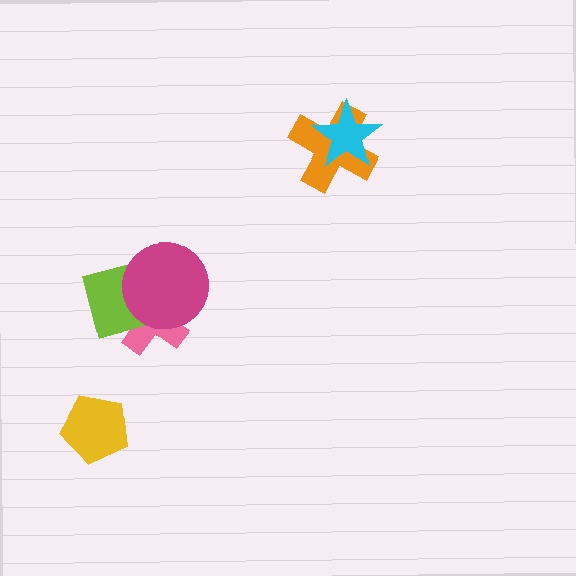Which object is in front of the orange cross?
The cyan star is in front of the orange cross.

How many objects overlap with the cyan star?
1 object overlaps with the cyan star.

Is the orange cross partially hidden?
Yes, it is partially covered by another shape.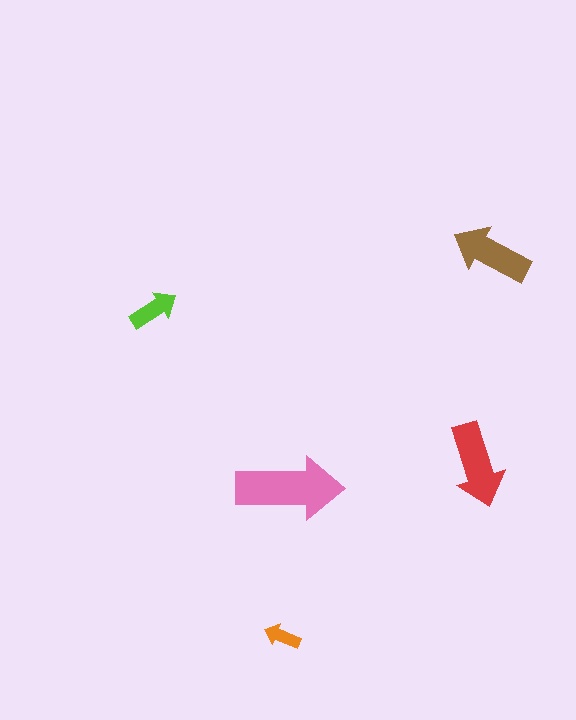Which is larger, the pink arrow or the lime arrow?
The pink one.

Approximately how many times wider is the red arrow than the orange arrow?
About 2.5 times wider.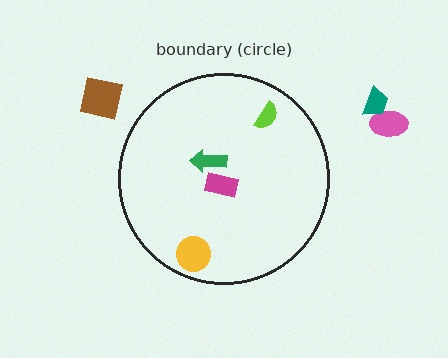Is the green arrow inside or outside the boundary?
Inside.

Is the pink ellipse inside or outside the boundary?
Outside.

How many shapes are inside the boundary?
4 inside, 3 outside.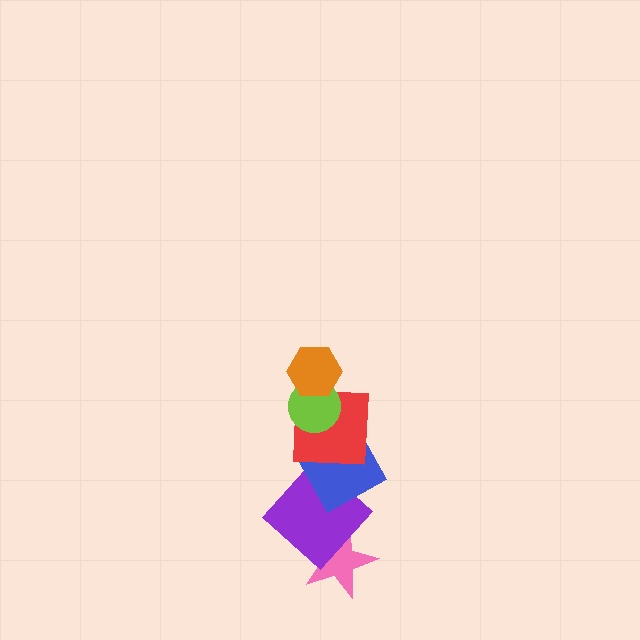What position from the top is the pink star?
The pink star is 6th from the top.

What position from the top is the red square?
The red square is 3rd from the top.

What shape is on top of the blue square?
The red square is on top of the blue square.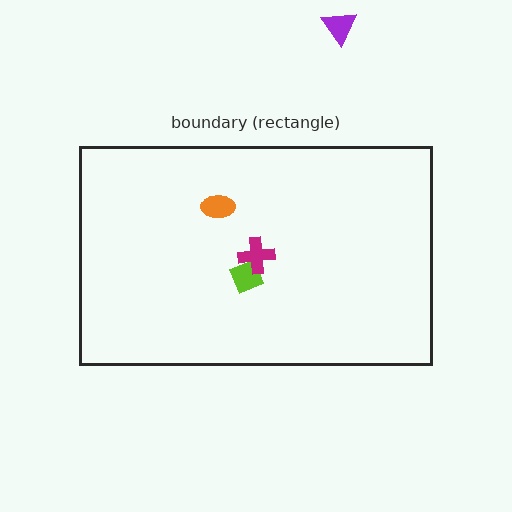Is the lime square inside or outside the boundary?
Inside.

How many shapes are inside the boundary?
3 inside, 1 outside.